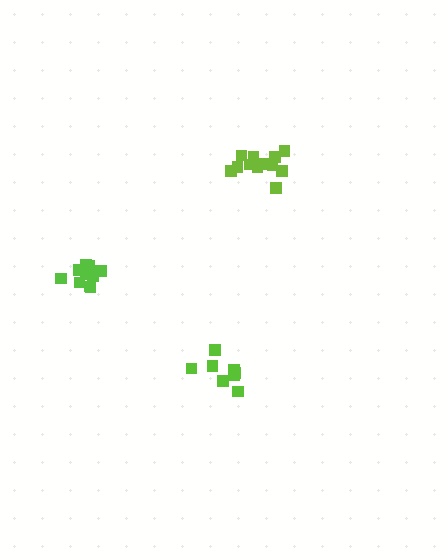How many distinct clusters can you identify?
There are 3 distinct clusters.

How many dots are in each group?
Group 1: 11 dots, Group 2: 12 dots, Group 3: 8 dots (31 total).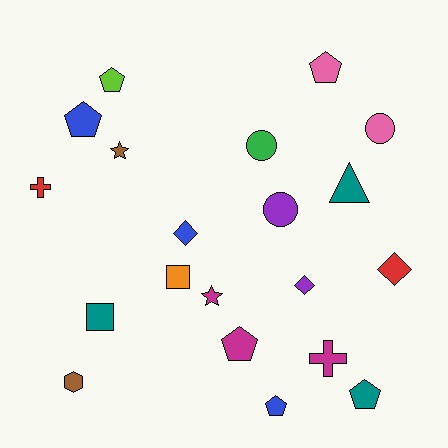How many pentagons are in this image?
There are 6 pentagons.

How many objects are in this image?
There are 20 objects.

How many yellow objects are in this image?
There are no yellow objects.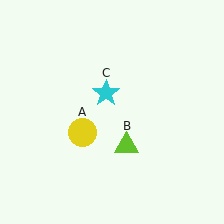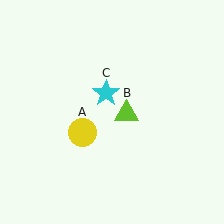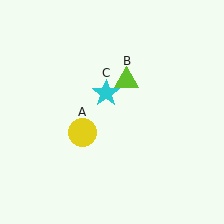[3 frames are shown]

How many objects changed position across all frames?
1 object changed position: lime triangle (object B).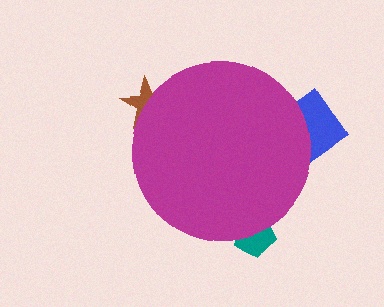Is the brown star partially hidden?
Yes, the brown star is partially hidden behind the magenta circle.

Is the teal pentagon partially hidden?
Yes, the teal pentagon is partially hidden behind the magenta circle.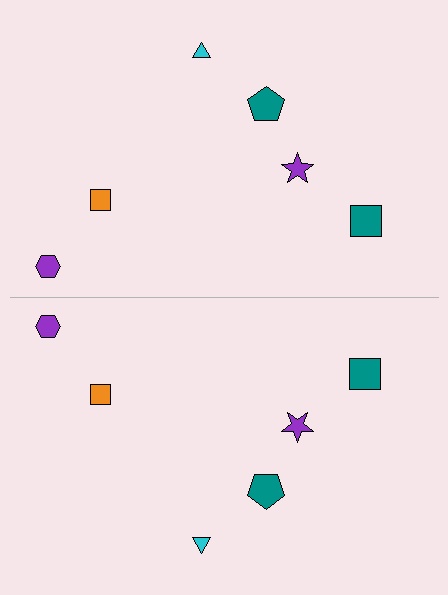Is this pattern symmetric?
Yes, this pattern has bilateral (reflection) symmetry.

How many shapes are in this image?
There are 12 shapes in this image.